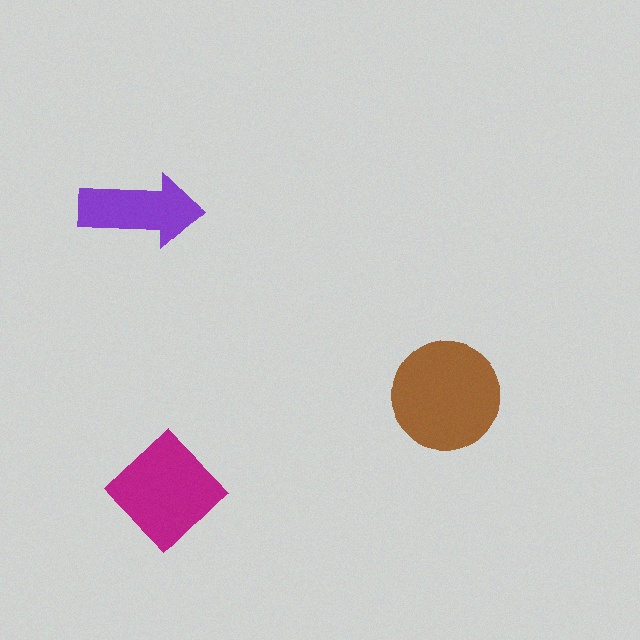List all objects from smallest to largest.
The purple arrow, the magenta diamond, the brown circle.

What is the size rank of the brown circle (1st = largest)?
1st.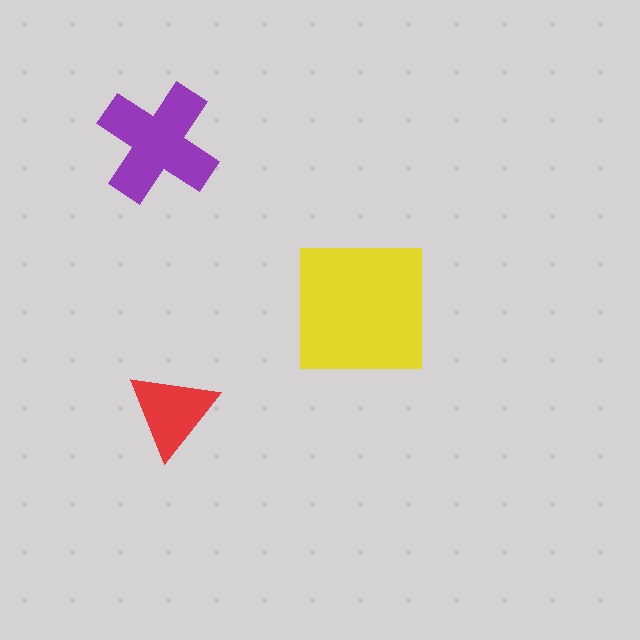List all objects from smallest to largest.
The red triangle, the purple cross, the yellow square.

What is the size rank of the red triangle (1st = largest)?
3rd.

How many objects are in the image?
There are 3 objects in the image.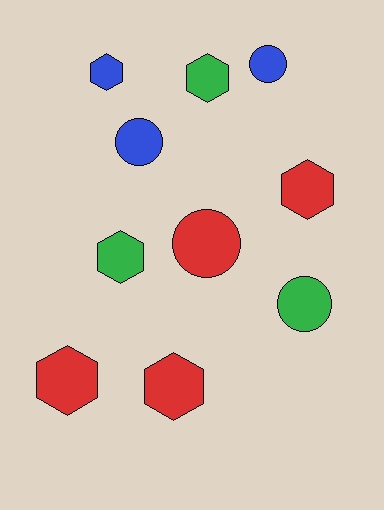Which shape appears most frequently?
Hexagon, with 6 objects.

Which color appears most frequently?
Red, with 4 objects.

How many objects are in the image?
There are 10 objects.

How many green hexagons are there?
There are 2 green hexagons.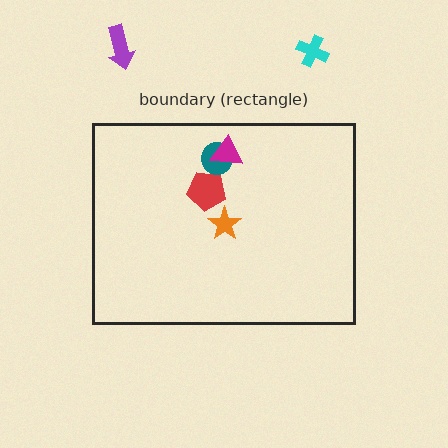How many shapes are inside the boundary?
4 inside, 2 outside.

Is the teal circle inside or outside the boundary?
Inside.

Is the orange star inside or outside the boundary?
Inside.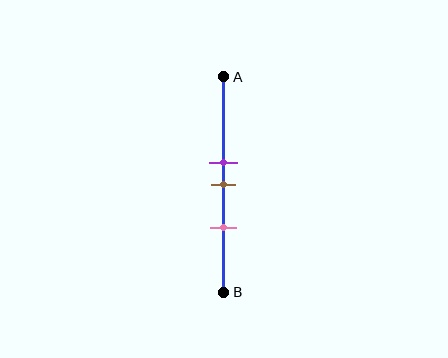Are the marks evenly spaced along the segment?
Yes, the marks are approximately evenly spaced.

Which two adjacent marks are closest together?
The purple and brown marks are the closest adjacent pair.